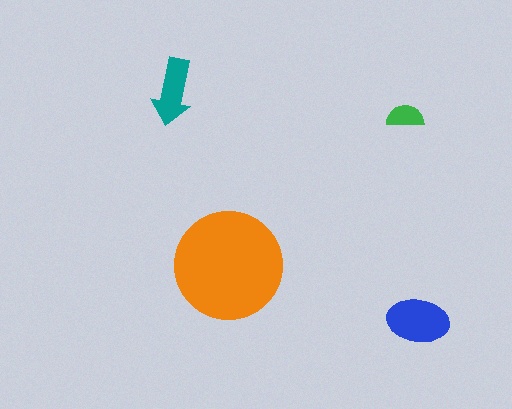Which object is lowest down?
The blue ellipse is bottommost.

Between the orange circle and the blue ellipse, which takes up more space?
The orange circle.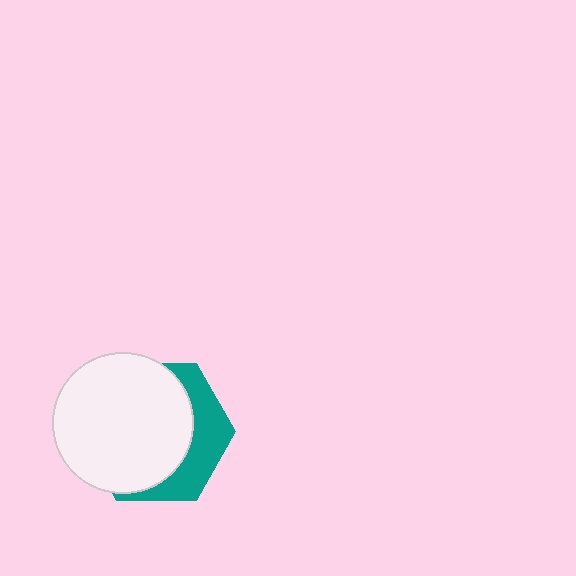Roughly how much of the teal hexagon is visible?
A small part of it is visible (roughly 32%).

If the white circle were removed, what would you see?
You would see the complete teal hexagon.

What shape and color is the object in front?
The object in front is a white circle.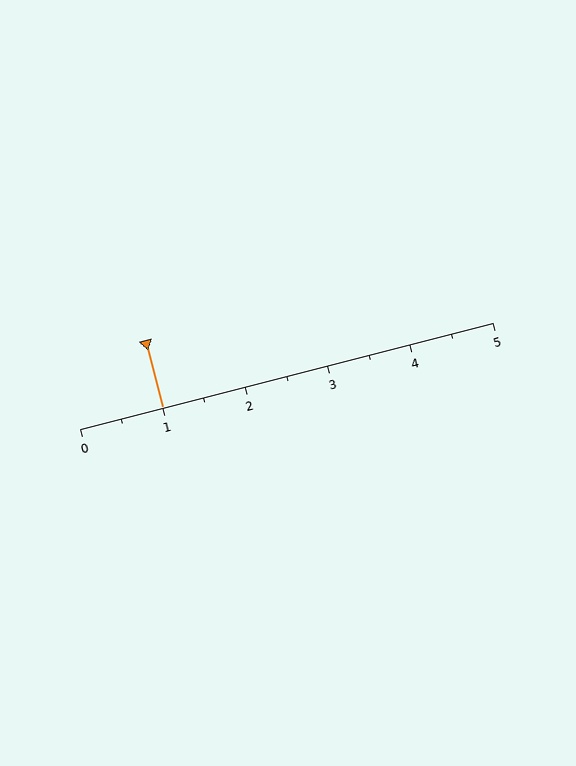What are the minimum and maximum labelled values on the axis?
The axis runs from 0 to 5.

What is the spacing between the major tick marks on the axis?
The major ticks are spaced 1 apart.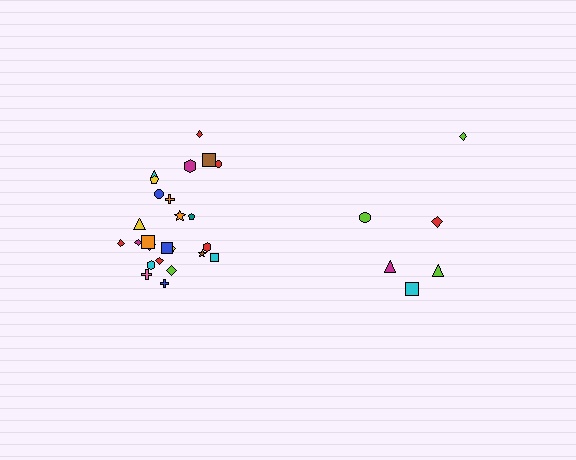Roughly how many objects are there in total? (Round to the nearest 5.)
Roughly 30 objects in total.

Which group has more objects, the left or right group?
The left group.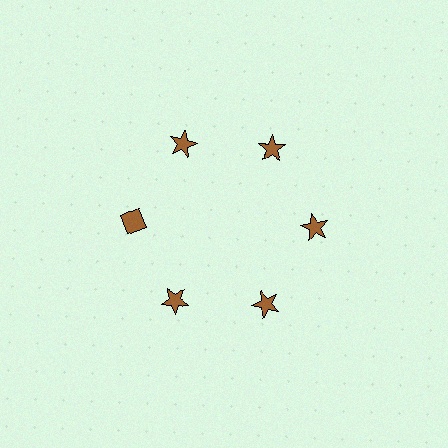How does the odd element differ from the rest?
It has a different shape: diamond instead of star.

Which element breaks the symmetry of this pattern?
The brown diamond at roughly the 9 o'clock position breaks the symmetry. All other shapes are brown stars.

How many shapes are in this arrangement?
There are 6 shapes arranged in a ring pattern.